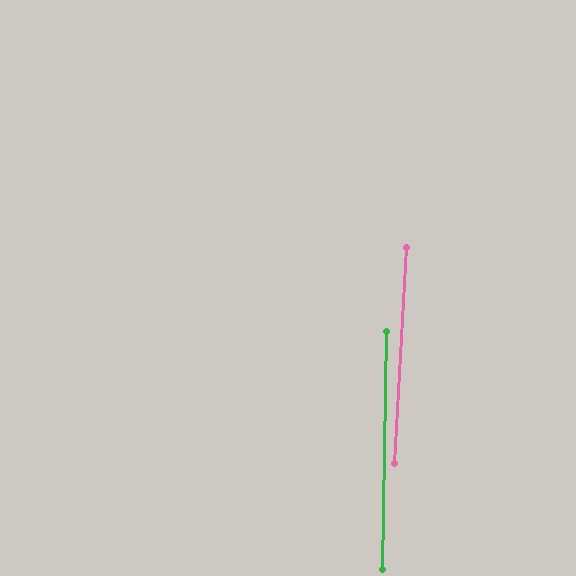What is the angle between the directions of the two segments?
Approximately 2 degrees.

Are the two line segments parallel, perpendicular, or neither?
Parallel — their directions differ by only 2.0°.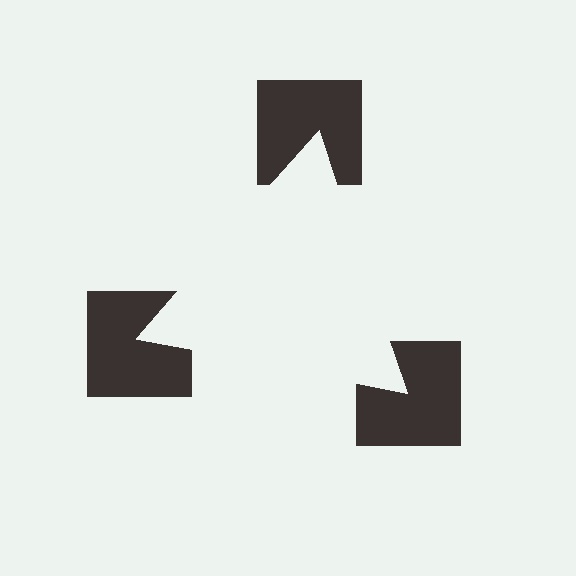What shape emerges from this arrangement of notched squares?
An illusory triangle — its edges are inferred from the aligned wedge cuts in the notched squares, not physically drawn.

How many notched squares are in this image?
There are 3 — one at each vertex of the illusory triangle.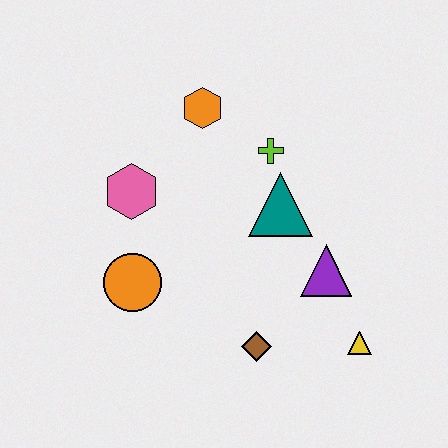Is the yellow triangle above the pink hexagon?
No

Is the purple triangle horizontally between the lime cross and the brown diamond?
No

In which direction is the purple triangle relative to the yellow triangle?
The purple triangle is above the yellow triangle.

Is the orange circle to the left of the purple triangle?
Yes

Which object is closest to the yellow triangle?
The purple triangle is closest to the yellow triangle.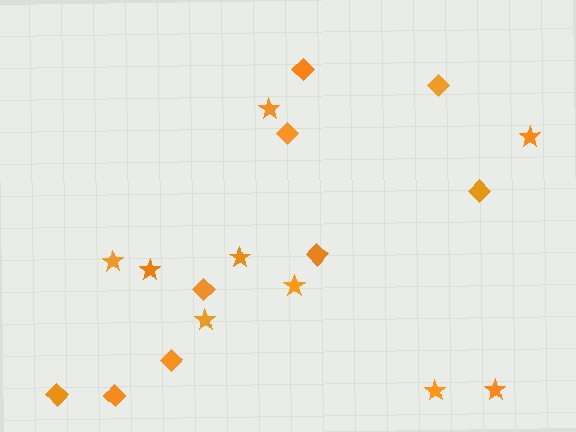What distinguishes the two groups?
There are 2 groups: one group of stars (9) and one group of diamonds (9).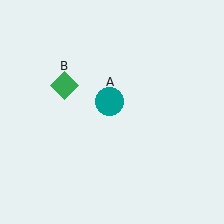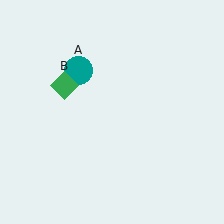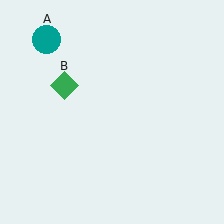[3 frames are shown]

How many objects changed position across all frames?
1 object changed position: teal circle (object A).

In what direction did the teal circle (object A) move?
The teal circle (object A) moved up and to the left.